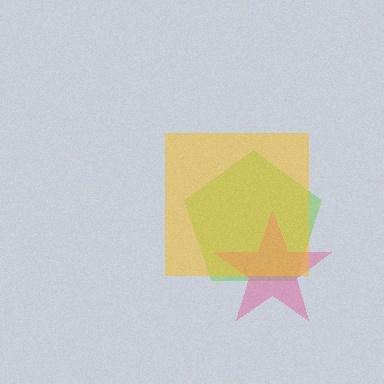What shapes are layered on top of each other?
The layered shapes are: a lime pentagon, a pink star, a yellow square.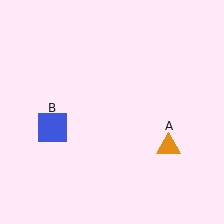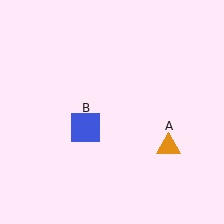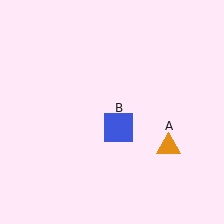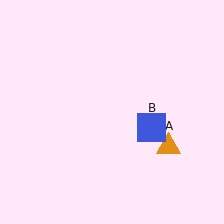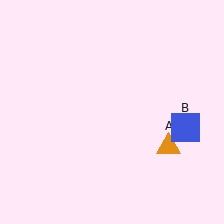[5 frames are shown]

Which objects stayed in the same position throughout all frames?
Orange triangle (object A) remained stationary.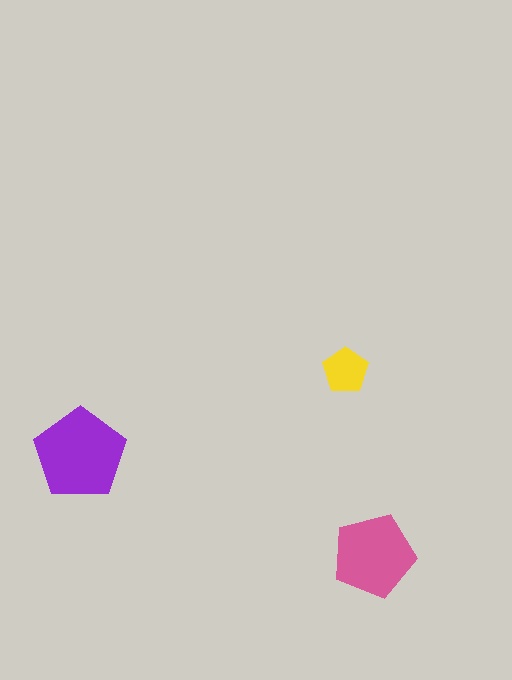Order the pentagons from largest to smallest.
the purple one, the pink one, the yellow one.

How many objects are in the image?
There are 3 objects in the image.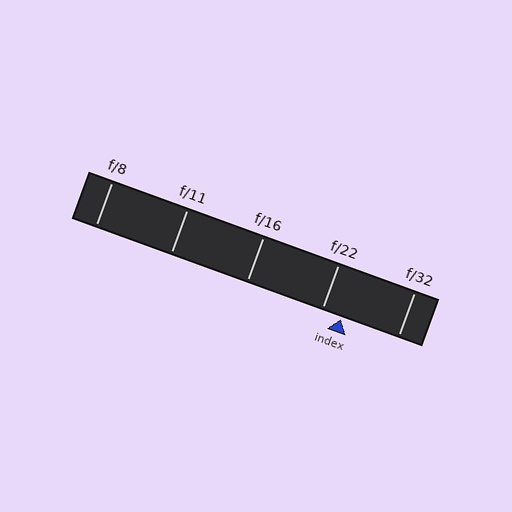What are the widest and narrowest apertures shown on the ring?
The widest aperture shown is f/8 and the narrowest is f/32.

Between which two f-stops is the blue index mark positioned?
The index mark is between f/22 and f/32.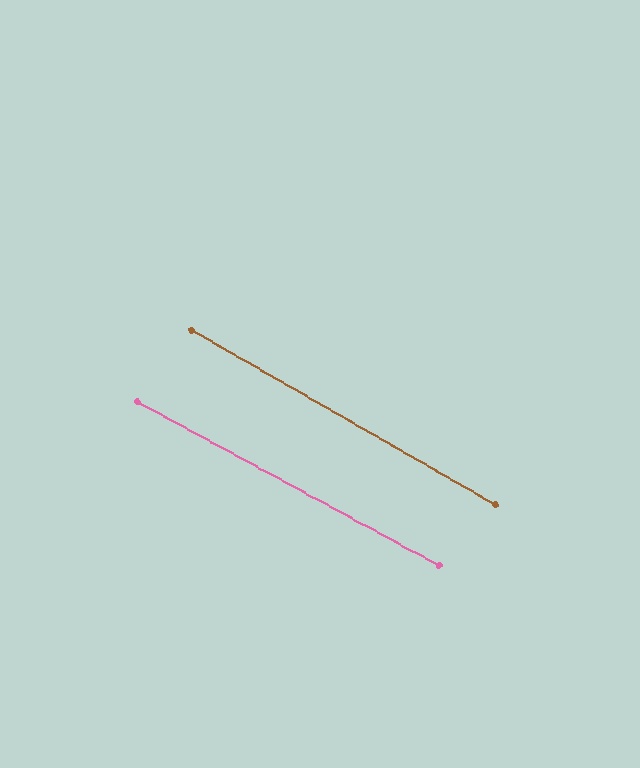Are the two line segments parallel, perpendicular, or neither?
Parallel — their directions differ by only 1.3°.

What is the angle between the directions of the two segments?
Approximately 1 degree.